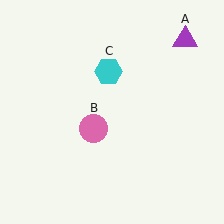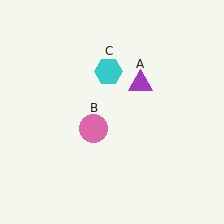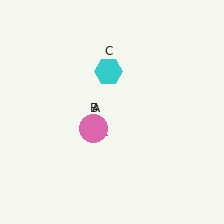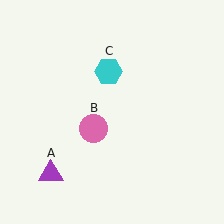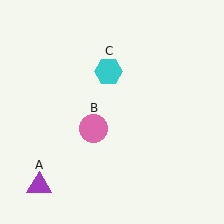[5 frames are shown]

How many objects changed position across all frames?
1 object changed position: purple triangle (object A).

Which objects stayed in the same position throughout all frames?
Pink circle (object B) and cyan hexagon (object C) remained stationary.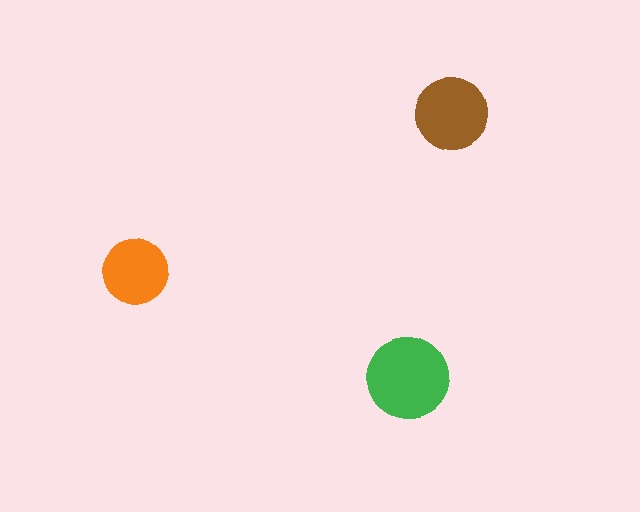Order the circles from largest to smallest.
the green one, the brown one, the orange one.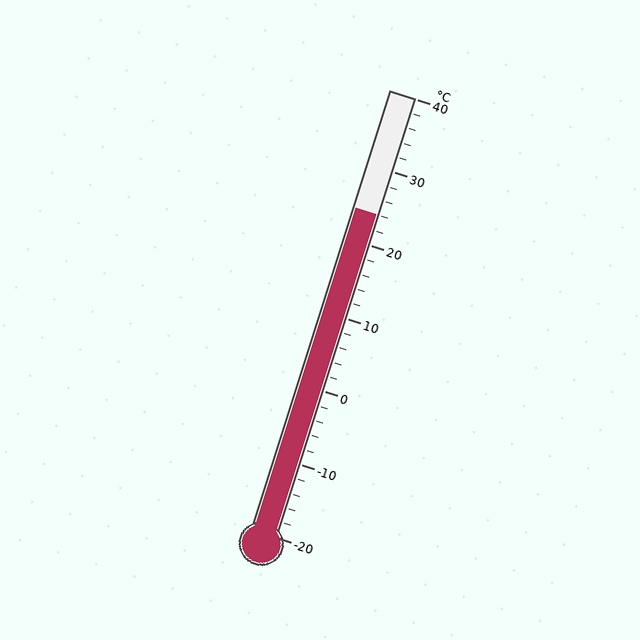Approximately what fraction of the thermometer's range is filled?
The thermometer is filled to approximately 75% of its range.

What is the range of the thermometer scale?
The thermometer scale ranges from -20°C to 40°C.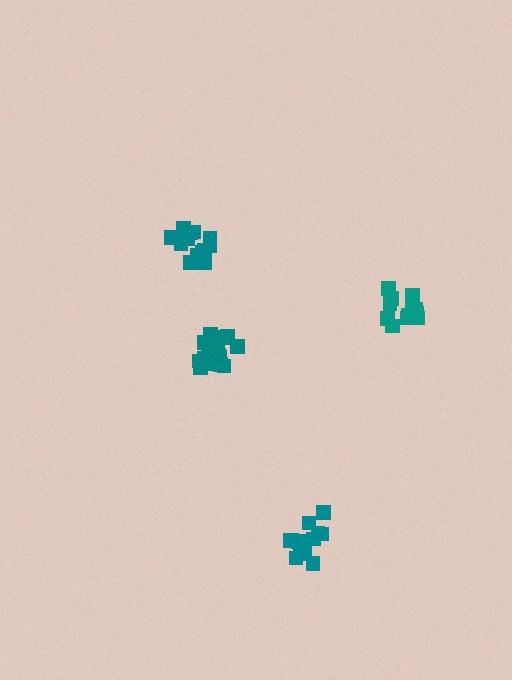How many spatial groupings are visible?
There are 4 spatial groupings.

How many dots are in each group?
Group 1: 15 dots, Group 2: 15 dots, Group 3: 16 dots, Group 4: 12 dots (58 total).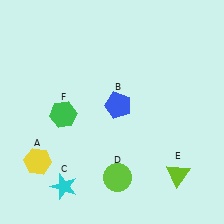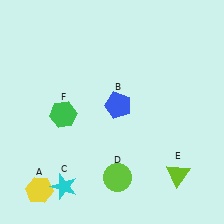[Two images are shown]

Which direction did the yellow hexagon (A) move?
The yellow hexagon (A) moved down.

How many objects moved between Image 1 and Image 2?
1 object moved between the two images.